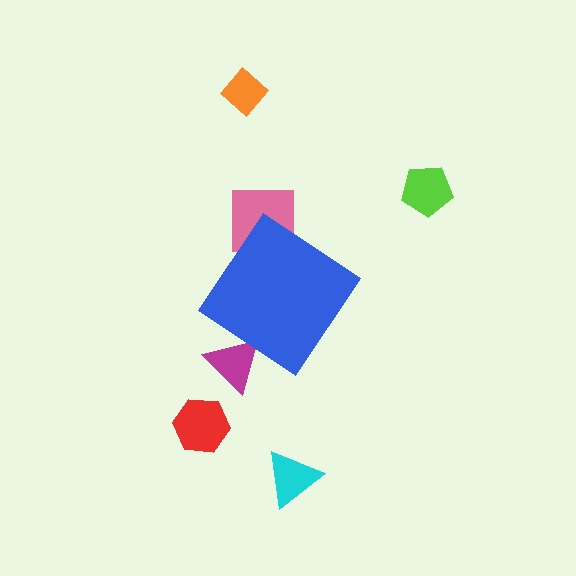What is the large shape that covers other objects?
A blue diamond.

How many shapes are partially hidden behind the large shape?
2 shapes are partially hidden.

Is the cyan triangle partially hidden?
No, the cyan triangle is fully visible.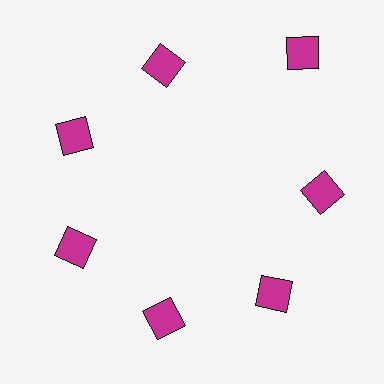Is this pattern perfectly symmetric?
No. The 7 magenta squares are arranged in a ring, but one element near the 1 o'clock position is pushed outward from the center, breaking the 7-fold rotational symmetry.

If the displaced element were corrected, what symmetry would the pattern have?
It would have 7-fold rotational symmetry — the pattern would map onto itself every 51 degrees.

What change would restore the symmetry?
The symmetry would be restored by moving it inward, back onto the ring so that all 7 squares sit at equal angles and equal distance from the center.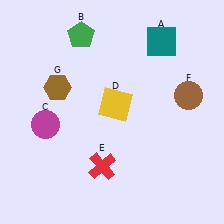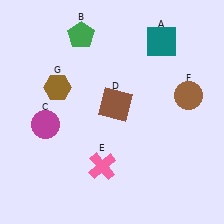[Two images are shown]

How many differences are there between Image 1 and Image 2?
There are 2 differences between the two images.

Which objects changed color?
D changed from yellow to brown. E changed from red to pink.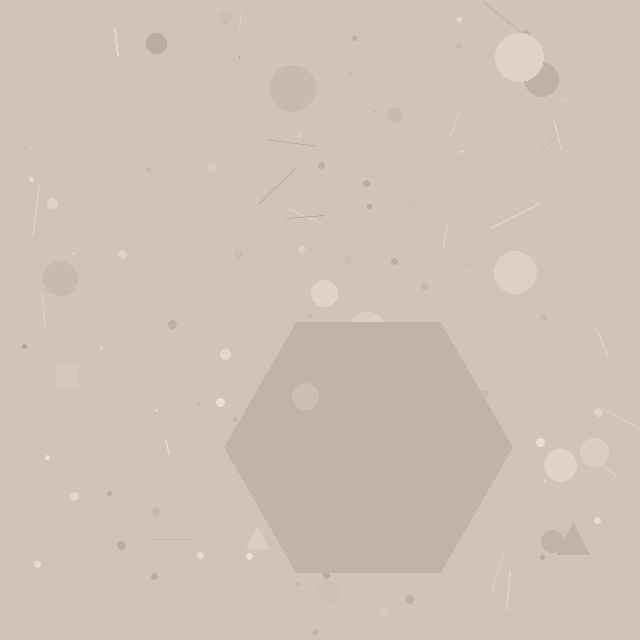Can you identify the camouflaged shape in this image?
The camouflaged shape is a hexagon.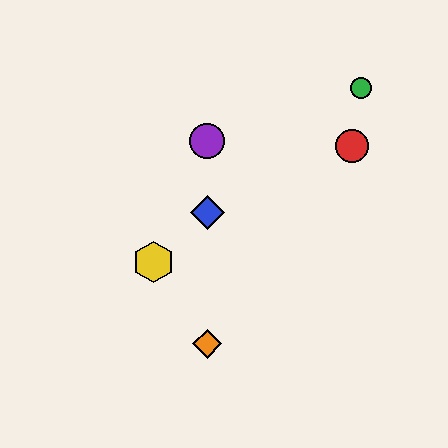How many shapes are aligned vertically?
3 shapes (the blue diamond, the purple circle, the orange diamond) are aligned vertically.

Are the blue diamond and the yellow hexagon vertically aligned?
No, the blue diamond is at x≈207 and the yellow hexagon is at x≈154.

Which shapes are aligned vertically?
The blue diamond, the purple circle, the orange diamond are aligned vertically.